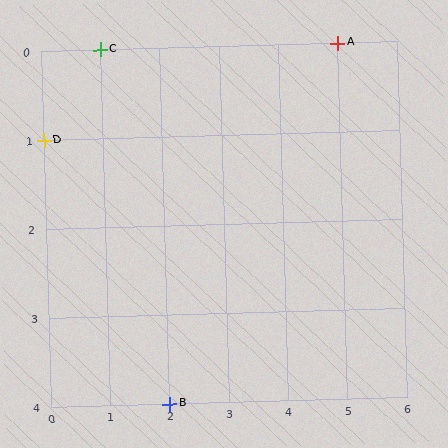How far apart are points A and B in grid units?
Points A and B are 3 columns and 4 rows apart (about 5.0 grid units diagonally).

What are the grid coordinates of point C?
Point C is at grid coordinates (1, 0).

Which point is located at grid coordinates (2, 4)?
Point B is at (2, 4).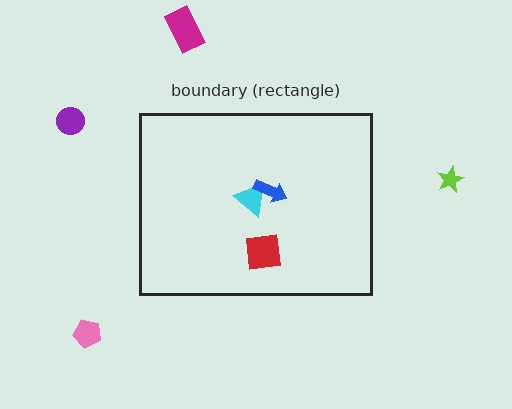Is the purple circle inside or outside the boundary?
Outside.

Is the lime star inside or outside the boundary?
Outside.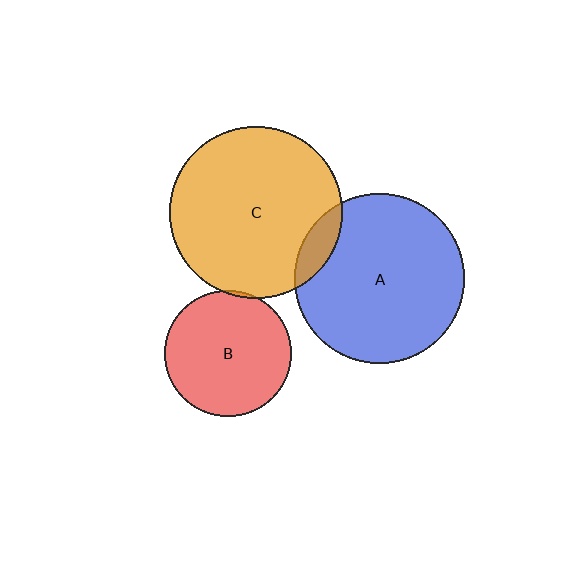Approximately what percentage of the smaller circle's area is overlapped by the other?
Approximately 10%.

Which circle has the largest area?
Circle C (orange).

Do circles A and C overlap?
Yes.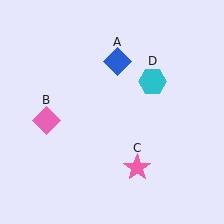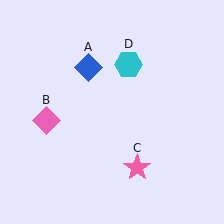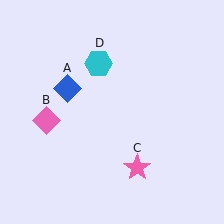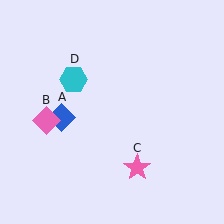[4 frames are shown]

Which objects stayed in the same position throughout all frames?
Pink diamond (object B) and pink star (object C) remained stationary.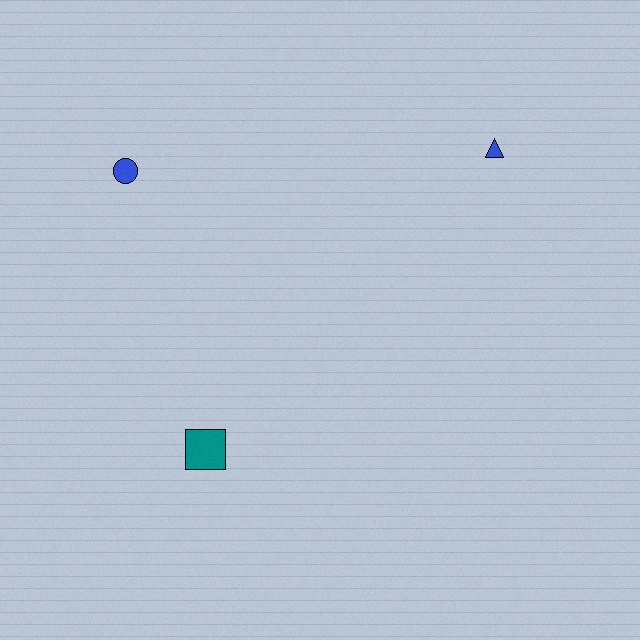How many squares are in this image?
There is 1 square.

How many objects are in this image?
There are 3 objects.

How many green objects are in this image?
There are no green objects.